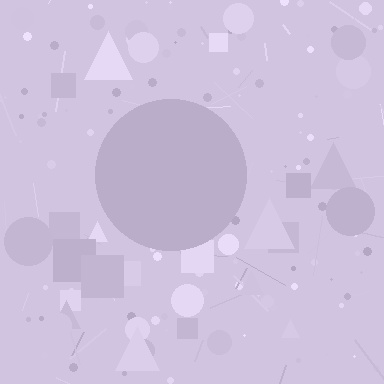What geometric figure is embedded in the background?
A circle is embedded in the background.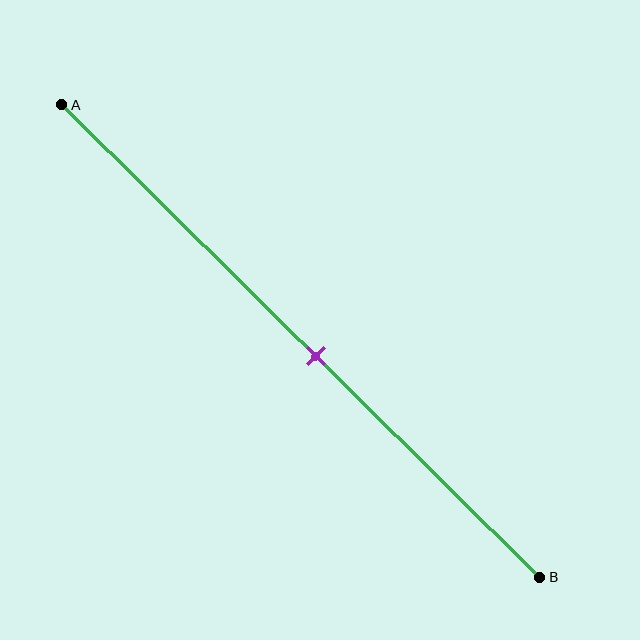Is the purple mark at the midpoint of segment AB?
No, the mark is at about 55% from A, not at the 50% midpoint.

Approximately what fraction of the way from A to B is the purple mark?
The purple mark is approximately 55% of the way from A to B.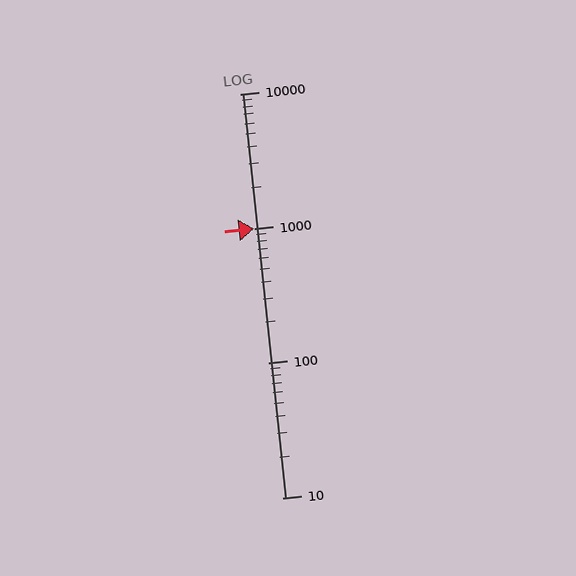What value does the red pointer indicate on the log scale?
The pointer indicates approximately 1000.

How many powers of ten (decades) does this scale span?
The scale spans 3 decades, from 10 to 10000.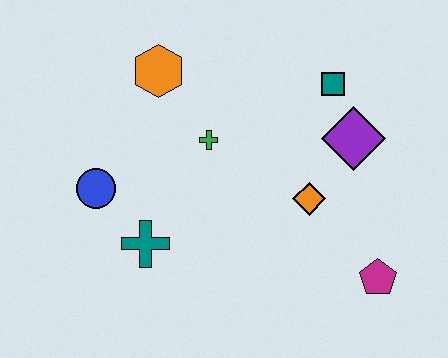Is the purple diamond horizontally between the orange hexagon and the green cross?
No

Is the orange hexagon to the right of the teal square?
No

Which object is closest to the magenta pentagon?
The orange diamond is closest to the magenta pentagon.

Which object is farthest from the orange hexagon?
The magenta pentagon is farthest from the orange hexagon.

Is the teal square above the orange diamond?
Yes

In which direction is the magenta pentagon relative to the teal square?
The magenta pentagon is below the teal square.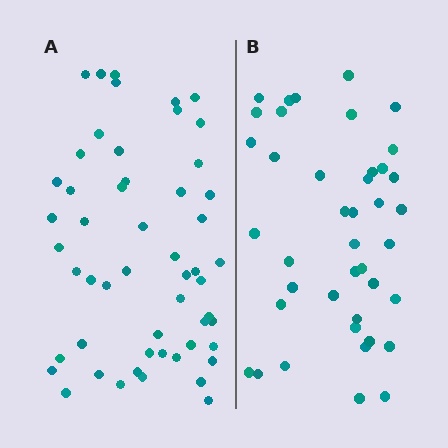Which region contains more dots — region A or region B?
Region A (the left region) has more dots.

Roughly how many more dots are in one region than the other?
Region A has roughly 12 or so more dots than region B.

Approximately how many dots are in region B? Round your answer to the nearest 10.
About 40 dots. (The exact count is 41, which rounds to 40.)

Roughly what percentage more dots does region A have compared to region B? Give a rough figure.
About 30% more.